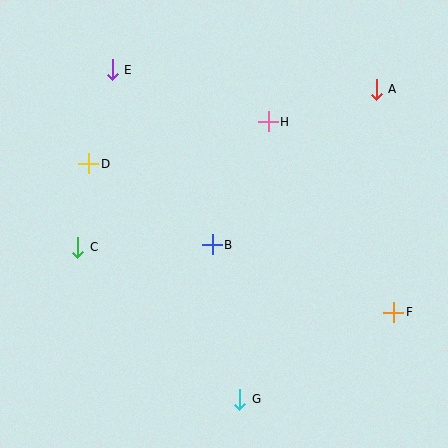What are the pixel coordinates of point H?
Point H is at (268, 122).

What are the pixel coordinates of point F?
Point F is at (394, 312).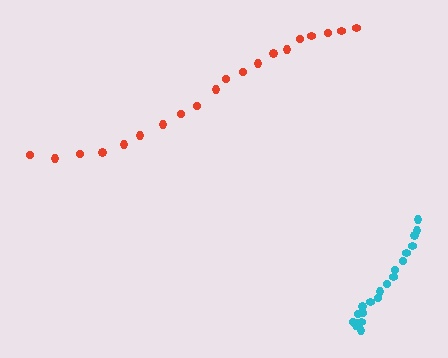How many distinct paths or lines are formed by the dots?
There are 2 distinct paths.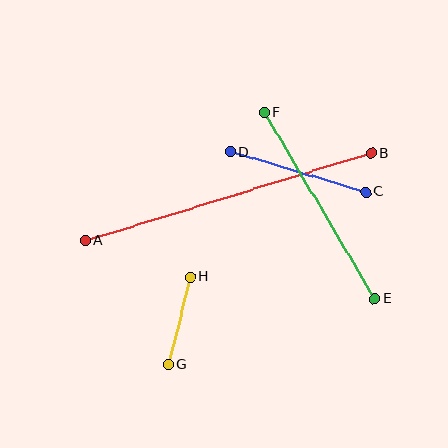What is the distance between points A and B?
The distance is approximately 299 pixels.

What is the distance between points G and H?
The distance is approximately 90 pixels.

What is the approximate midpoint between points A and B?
The midpoint is at approximately (228, 197) pixels.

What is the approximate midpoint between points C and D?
The midpoint is at approximately (298, 172) pixels.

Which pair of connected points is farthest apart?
Points A and B are farthest apart.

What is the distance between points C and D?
The distance is approximately 141 pixels.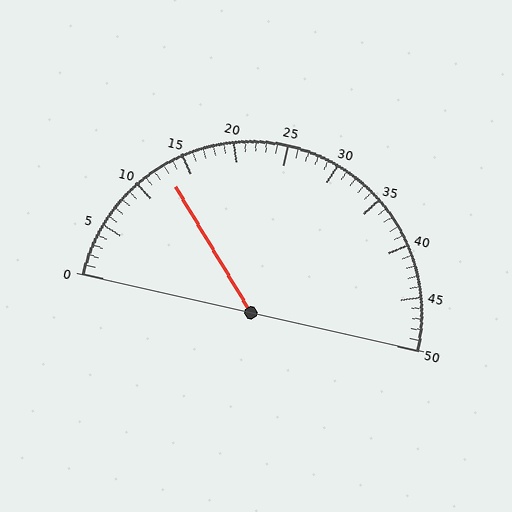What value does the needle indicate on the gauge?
The needle indicates approximately 13.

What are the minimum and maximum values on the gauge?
The gauge ranges from 0 to 50.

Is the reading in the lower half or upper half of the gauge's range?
The reading is in the lower half of the range (0 to 50).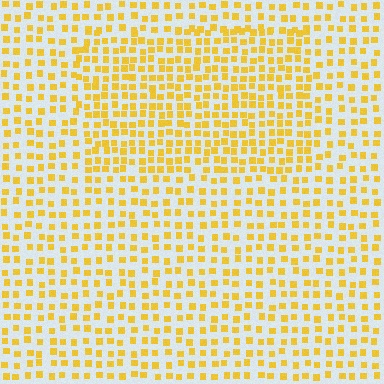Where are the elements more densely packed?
The elements are more densely packed inside the rectangle boundary.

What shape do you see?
I see a rectangle.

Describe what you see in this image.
The image contains small yellow elements arranged at two different densities. A rectangle-shaped region is visible where the elements are more densely packed than the surrounding area.